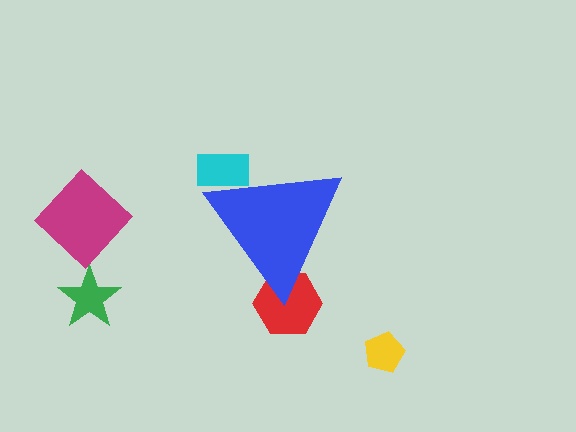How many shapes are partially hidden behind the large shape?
2 shapes are partially hidden.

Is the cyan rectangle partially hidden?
Yes, the cyan rectangle is partially hidden behind the blue triangle.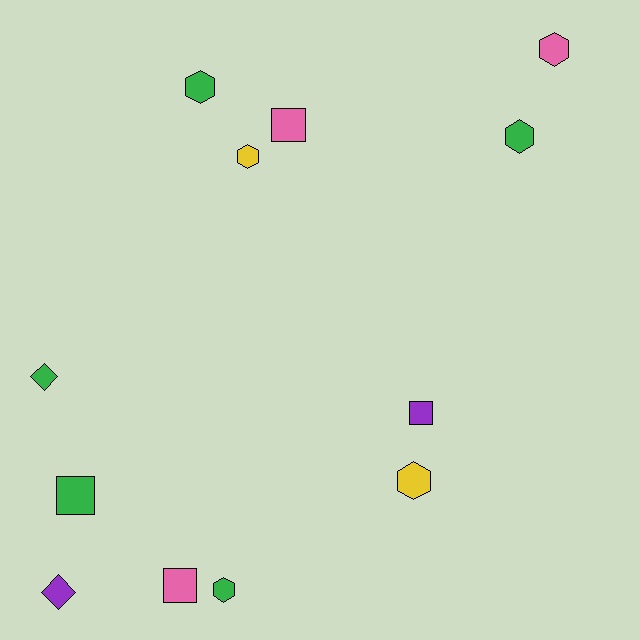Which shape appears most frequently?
Hexagon, with 6 objects.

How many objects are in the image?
There are 12 objects.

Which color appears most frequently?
Green, with 5 objects.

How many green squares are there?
There is 1 green square.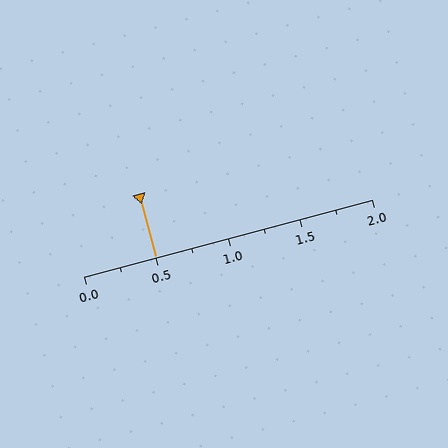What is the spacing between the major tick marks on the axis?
The major ticks are spaced 0.5 apart.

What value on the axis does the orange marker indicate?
The marker indicates approximately 0.5.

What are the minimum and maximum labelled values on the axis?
The axis runs from 0.0 to 2.0.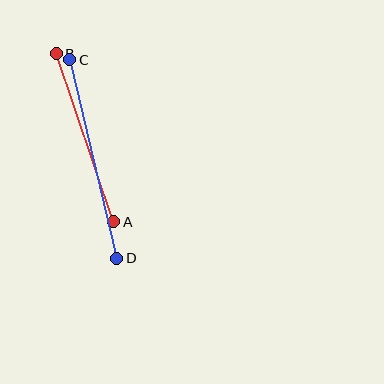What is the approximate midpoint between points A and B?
The midpoint is at approximately (85, 138) pixels.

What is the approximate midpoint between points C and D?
The midpoint is at approximately (93, 159) pixels.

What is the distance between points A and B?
The distance is approximately 178 pixels.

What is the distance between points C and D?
The distance is approximately 204 pixels.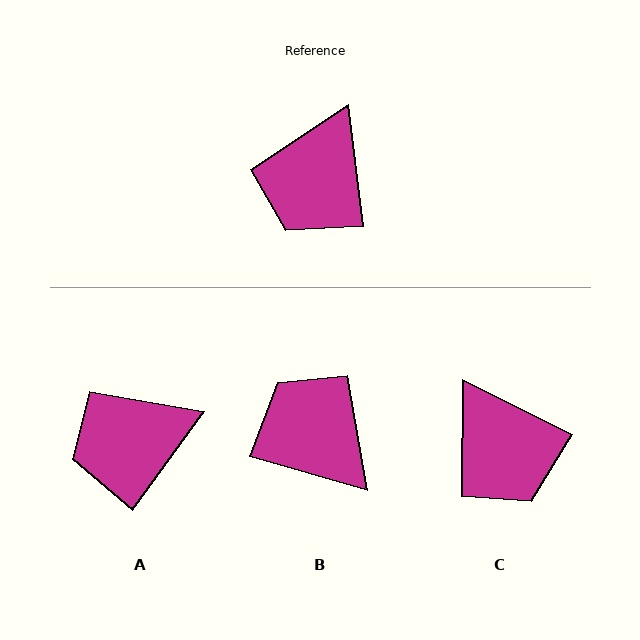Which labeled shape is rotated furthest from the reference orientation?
B, about 113 degrees away.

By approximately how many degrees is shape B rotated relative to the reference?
Approximately 113 degrees clockwise.